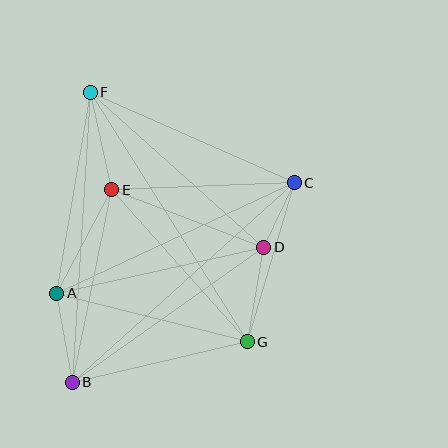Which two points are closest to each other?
Points C and D are closest to each other.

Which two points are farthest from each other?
Points B and C are farthest from each other.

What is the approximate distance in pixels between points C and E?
The distance between C and E is approximately 183 pixels.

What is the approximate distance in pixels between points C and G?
The distance between C and G is approximately 166 pixels.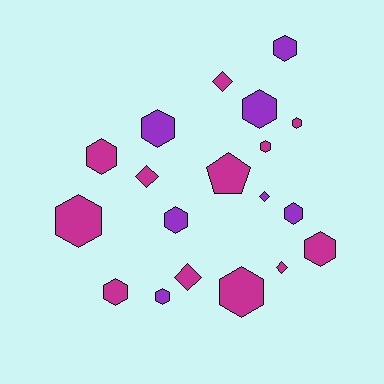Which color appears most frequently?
Magenta, with 12 objects.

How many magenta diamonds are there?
There are 4 magenta diamonds.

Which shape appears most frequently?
Hexagon, with 13 objects.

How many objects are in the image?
There are 19 objects.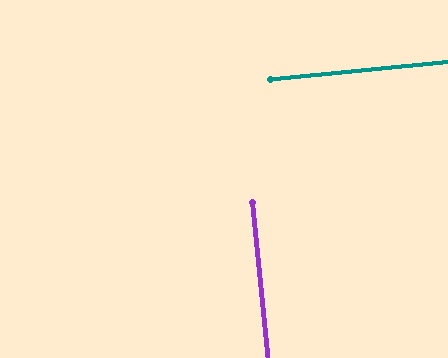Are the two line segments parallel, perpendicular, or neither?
Perpendicular — they meet at approximately 90°.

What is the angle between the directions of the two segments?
Approximately 90 degrees.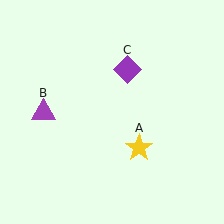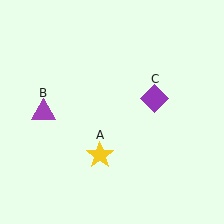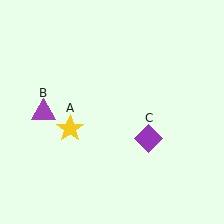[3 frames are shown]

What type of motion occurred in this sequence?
The yellow star (object A), purple diamond (object C) rotated clockwise around the center of the scene.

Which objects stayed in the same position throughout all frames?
Purple triangle (object B) remained stationary.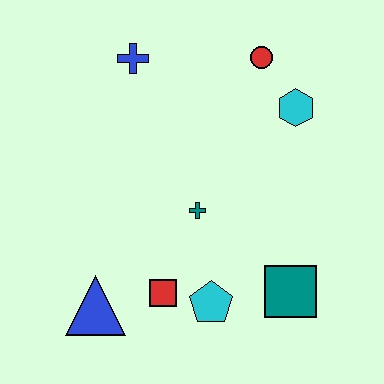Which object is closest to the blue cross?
The red circle is closest to the blue cross.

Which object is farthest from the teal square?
The blue cross is farthest from the teal square.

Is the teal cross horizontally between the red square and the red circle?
Yes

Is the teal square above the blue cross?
No